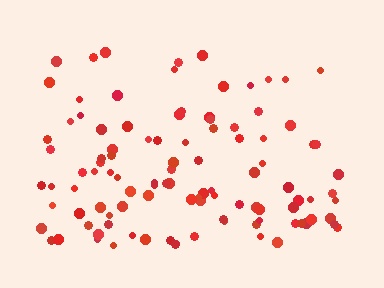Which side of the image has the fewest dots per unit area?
The top.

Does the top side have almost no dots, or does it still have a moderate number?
Still a moderate number, just noticeably fewer than the bottom.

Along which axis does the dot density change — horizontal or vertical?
Vertical.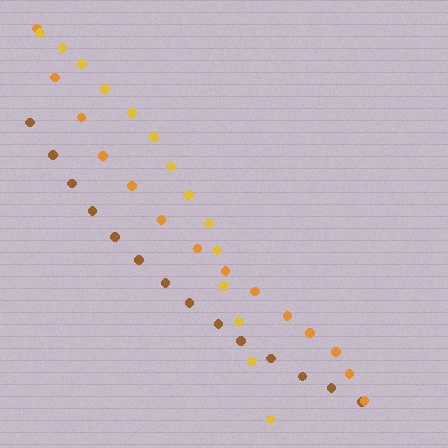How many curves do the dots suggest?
There are 3 distinct paths.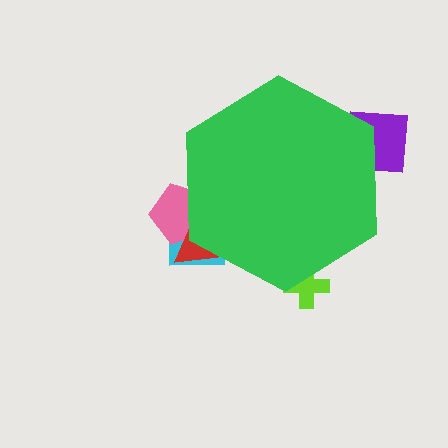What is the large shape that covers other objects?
A green hexagon.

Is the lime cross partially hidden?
Yes, the lime cross is partially hidden behind the green hexagon.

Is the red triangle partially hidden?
Yes, the red triangle is partially hidden behind the green hexagon.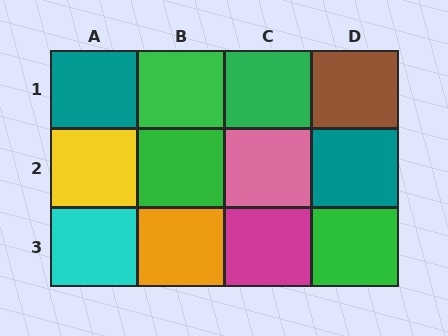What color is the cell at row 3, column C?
Magenta.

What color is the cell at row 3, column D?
Green.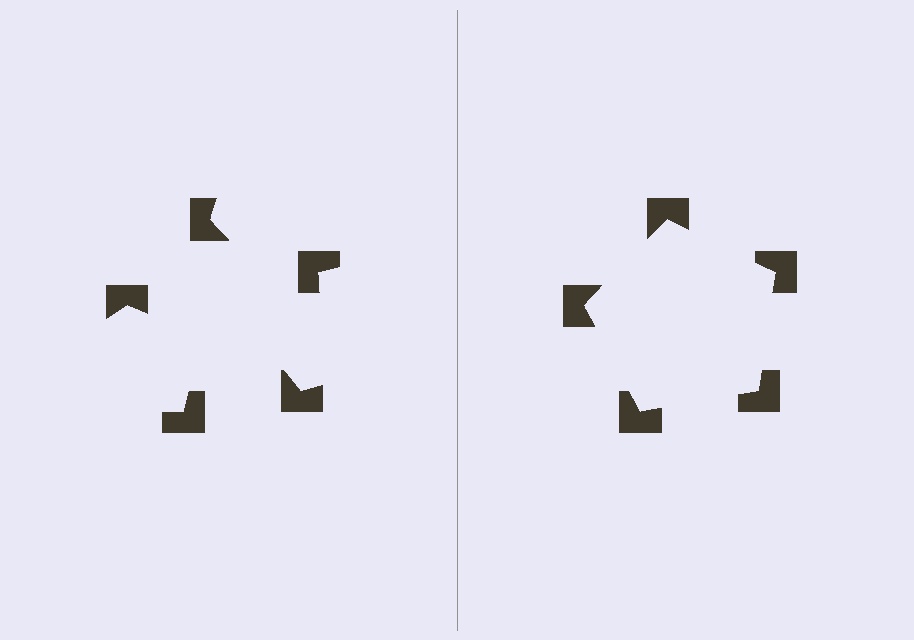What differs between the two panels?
The notched squares are positioned identically on both sides; only the wedge orientations differ. On the right they align to a pentagon; on the left they are misaligned.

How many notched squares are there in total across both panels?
10 — 5 on each side.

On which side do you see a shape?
An illusory pentagon appears on the right side. On the left side the wedge cuts are rotated, so no coherent shape forms.